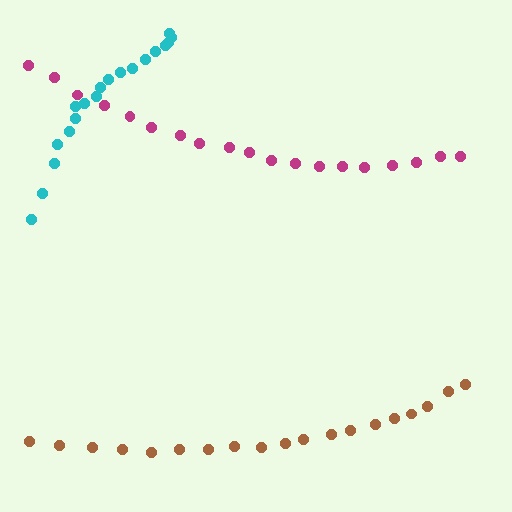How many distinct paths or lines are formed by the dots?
There are 3 distinct paths.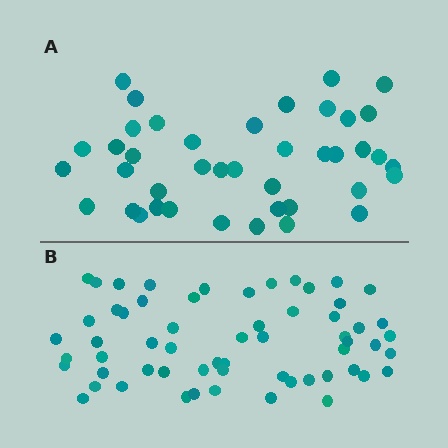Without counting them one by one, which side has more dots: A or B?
Region B (the bottom region) has more dots.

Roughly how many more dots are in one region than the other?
Region B has approximately 20 more dots than region A.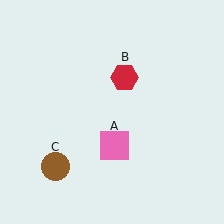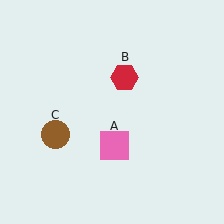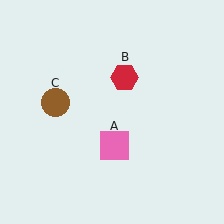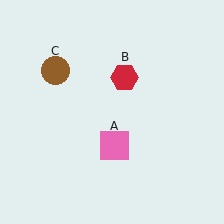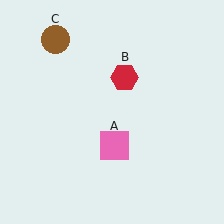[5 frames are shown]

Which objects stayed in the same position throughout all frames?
Pink square (object A) and red hexagon (object B) remained stationary.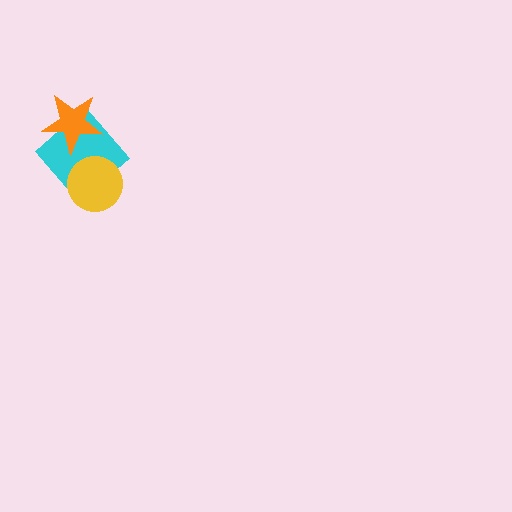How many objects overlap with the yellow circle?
1 object overlaps with the yellow circle.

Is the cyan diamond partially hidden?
Yes, it is partially covered by another shape.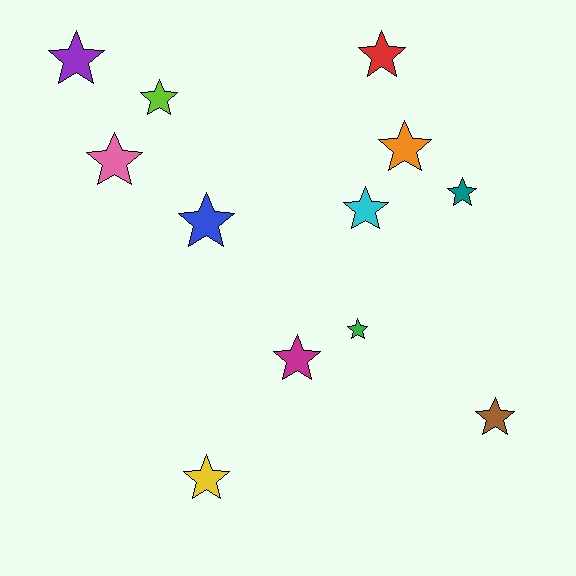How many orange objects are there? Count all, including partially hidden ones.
There is 1 orange object.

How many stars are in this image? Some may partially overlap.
There are 12 stars.